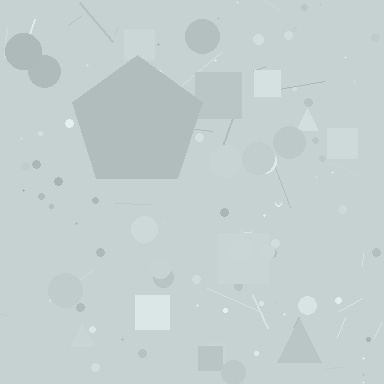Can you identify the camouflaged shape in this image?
The camouflaged shape is a pentagon.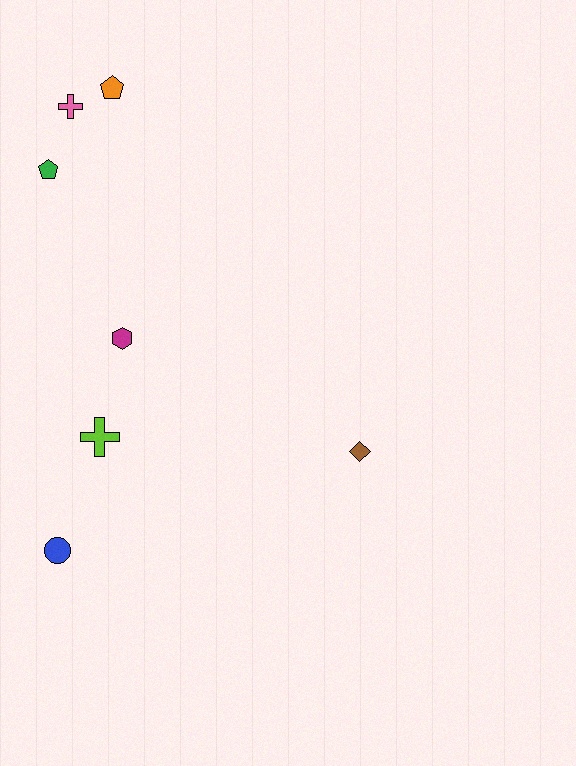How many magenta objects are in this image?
There is 1 magenta object.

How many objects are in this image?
There are 7 objects.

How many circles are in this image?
There is 1 circle.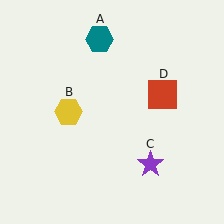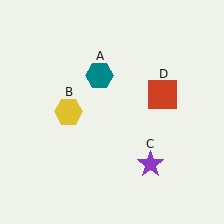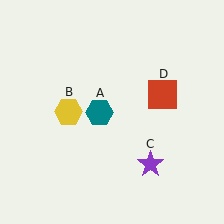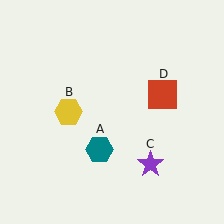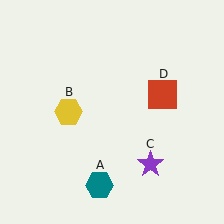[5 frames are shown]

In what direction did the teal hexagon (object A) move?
The teal hexagon (object A) moved down.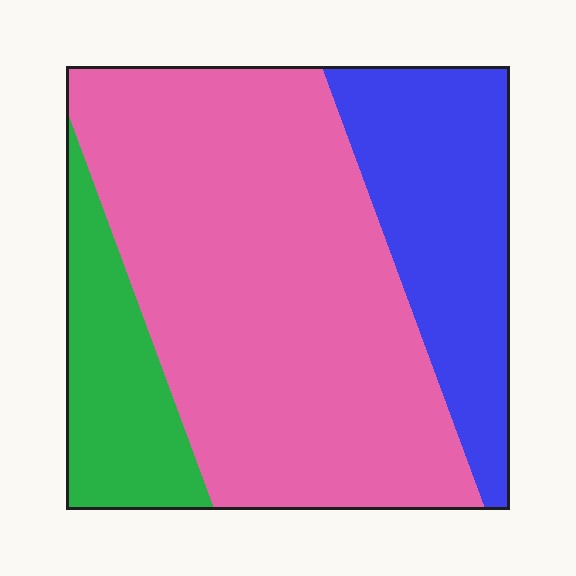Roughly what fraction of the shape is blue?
Blue takes up about one quarter (1/4) of the shape.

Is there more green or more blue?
Blue.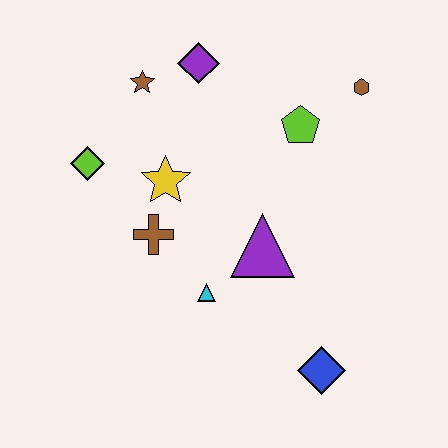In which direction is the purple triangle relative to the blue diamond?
The purple triangle is above the blue diamond.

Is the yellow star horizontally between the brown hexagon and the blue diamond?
No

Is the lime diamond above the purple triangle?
Yes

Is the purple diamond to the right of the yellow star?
Yes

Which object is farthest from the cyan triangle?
The brown hexagon is farthest from the cyan triangle.